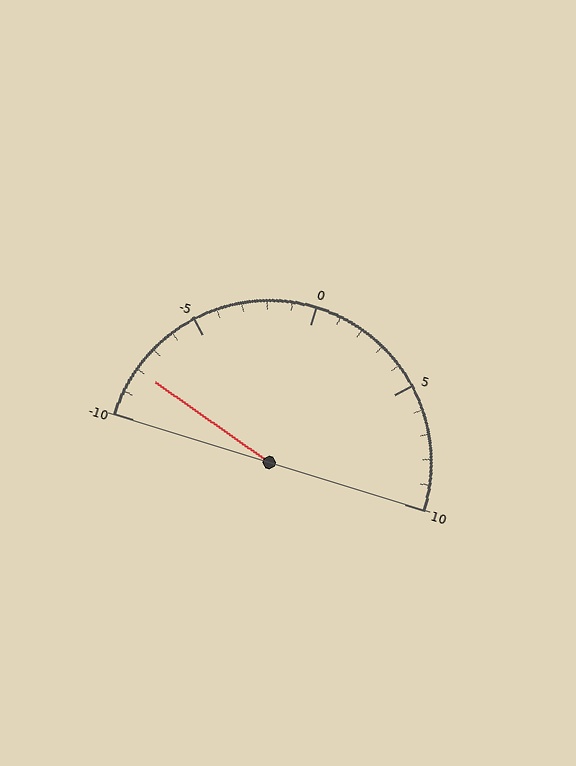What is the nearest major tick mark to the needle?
The nearest major tick mark is -10.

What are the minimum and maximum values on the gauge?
The gauge ranges from -10 to 10.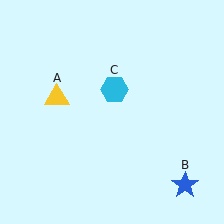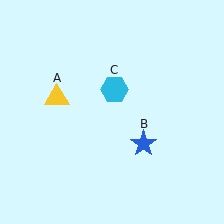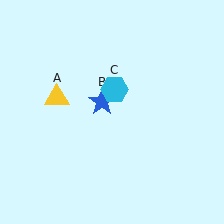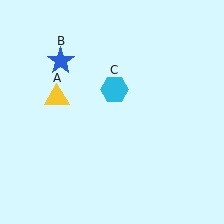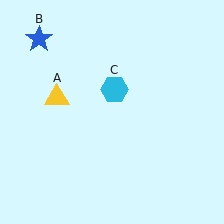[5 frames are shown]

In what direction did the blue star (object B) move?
The blue star (object B) moved up and to the left.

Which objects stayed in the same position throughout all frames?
Yellow triangle (object A) and cyan hexagon (object C) remained stationary.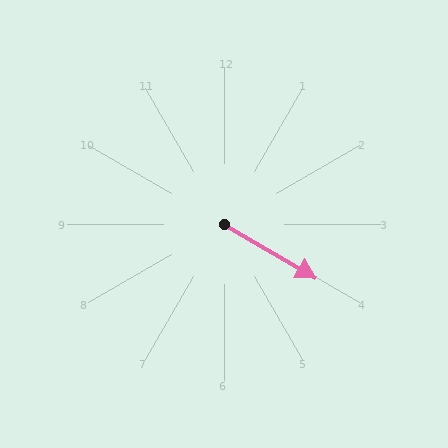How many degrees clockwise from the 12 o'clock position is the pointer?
Approximately 120 degrees.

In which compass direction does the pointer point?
Southeast.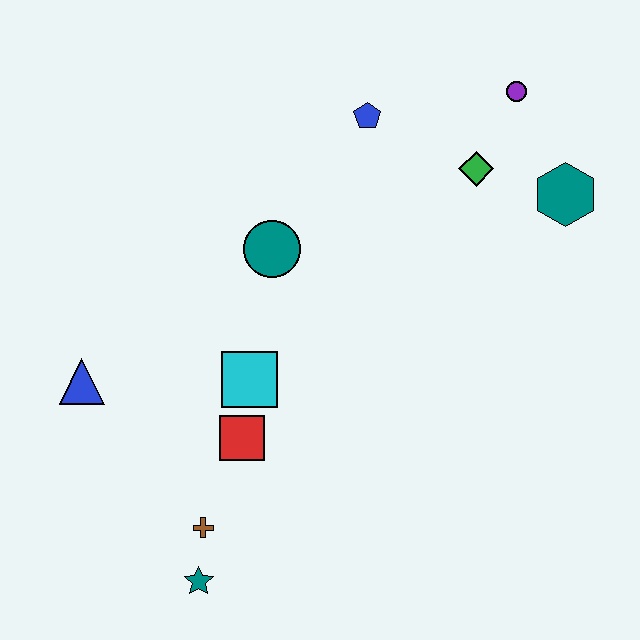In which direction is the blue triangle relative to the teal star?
The blue triangle is above the teal star.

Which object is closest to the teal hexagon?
The green diamond is closest to the teal hexagon.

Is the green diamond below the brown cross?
No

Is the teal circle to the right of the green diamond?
No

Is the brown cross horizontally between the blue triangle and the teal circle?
Yes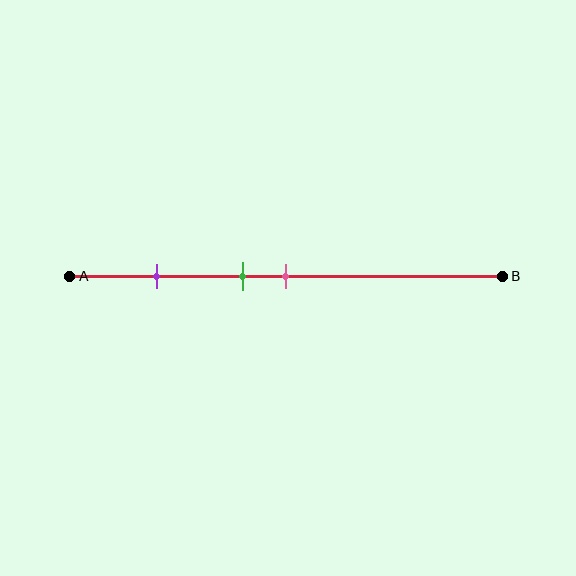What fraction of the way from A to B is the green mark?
The green mark is approximately 40% (0.4) of the way from A to B.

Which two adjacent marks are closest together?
The green and pink marks are the closest adjacent pair.